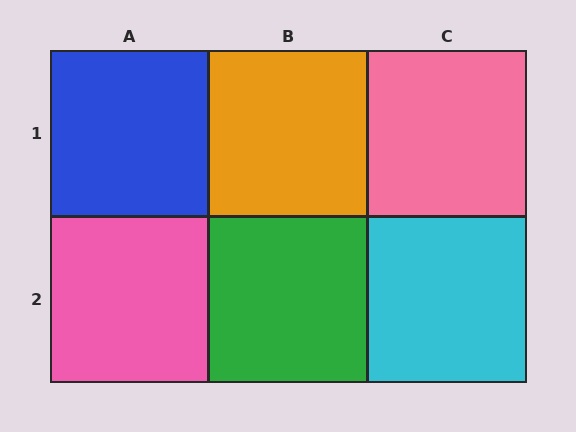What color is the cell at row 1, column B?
Orange.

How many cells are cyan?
1 cell is cyan.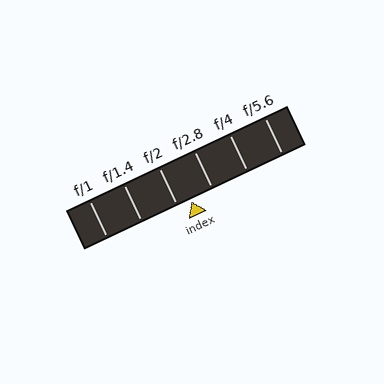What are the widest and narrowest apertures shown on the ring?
The widest aperture shown is f/1 and the narrowest is f/5.6.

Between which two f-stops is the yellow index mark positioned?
The index mark is between f/2 and f/2.8.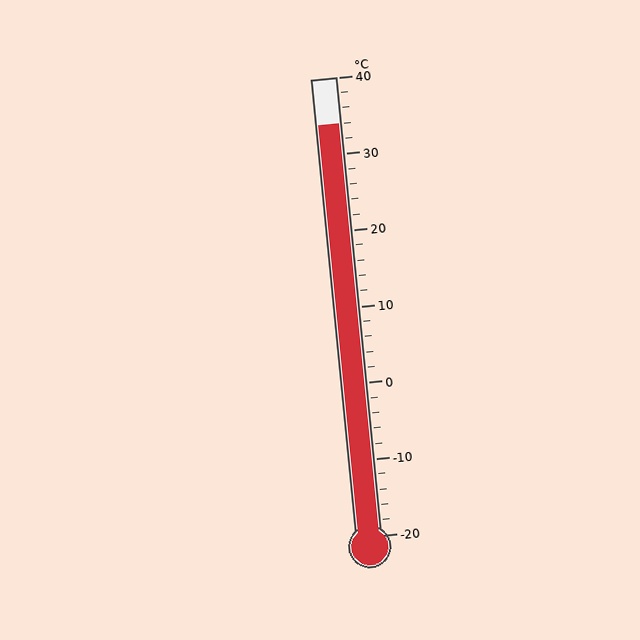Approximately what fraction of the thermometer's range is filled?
The thermometer is filled to approximately 90% of its range.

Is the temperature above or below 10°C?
The temperature is above 10°C.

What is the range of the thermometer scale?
The thermometer scale ranges from -20°C to 40°C.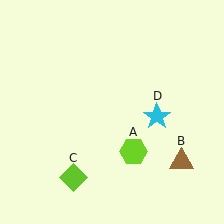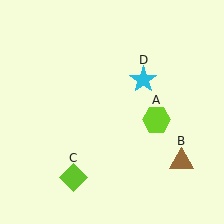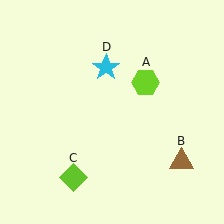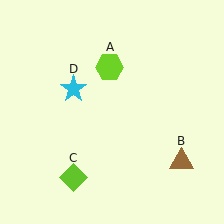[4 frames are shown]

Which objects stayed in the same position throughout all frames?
Brown triangle (object B) and lime diamond (object C) remained stationary.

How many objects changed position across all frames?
2 objects changed position: lime hexagon (object A), cyan star (object D).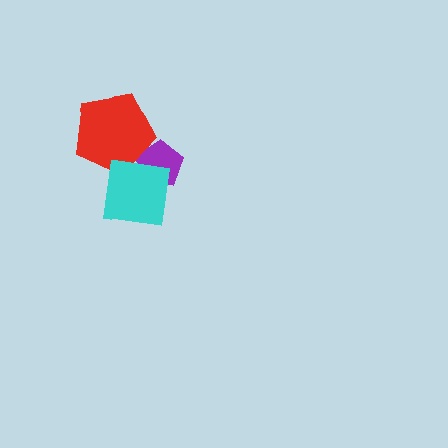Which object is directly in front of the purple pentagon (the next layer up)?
The red pentagon is directly in front of the purple pentagon.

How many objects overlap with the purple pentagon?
2 objects overlap with the purple pentagon.